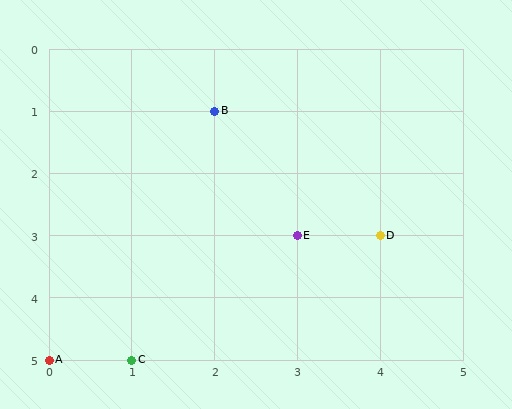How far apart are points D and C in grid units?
Points D and C are 3 columns and 2 rows apart (about 3.6 grid units diagonally).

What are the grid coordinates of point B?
Point B is at grid coordinates (2, 1).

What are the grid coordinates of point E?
Point E is at grid coordinates (3, 3).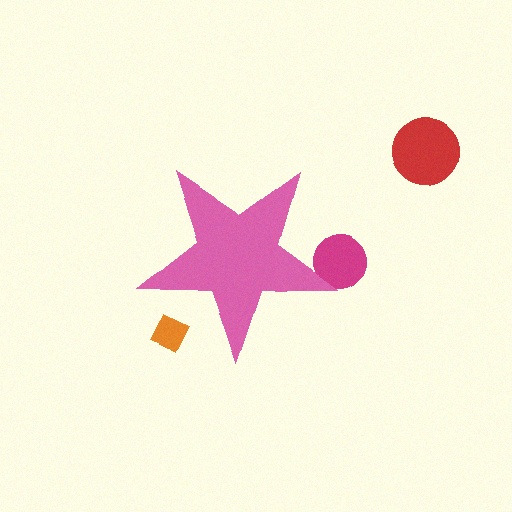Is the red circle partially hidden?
No, the red circle is fully visible.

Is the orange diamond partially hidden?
Yes, the orange diamond is partially hidden behind the pink star.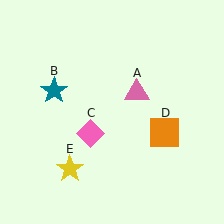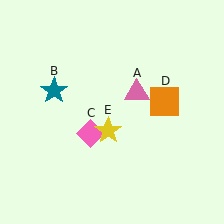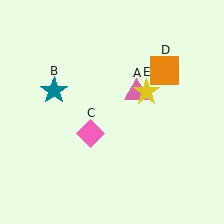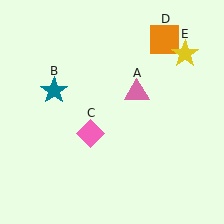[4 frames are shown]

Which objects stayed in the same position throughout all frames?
Pink triangle (object A) and teal star (object B) and pink diamond (object C) remained stationary.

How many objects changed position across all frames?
2 objects changed position: orange square (object D), yellow star (object E).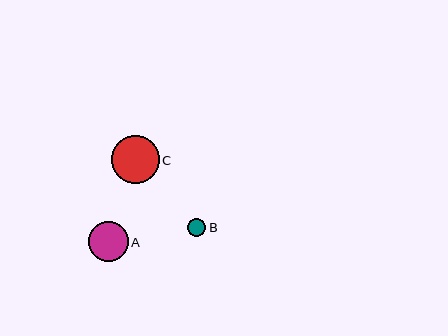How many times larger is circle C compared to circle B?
Circle C is approximately 2.6 times the size of circle B.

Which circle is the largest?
Circle C is the largest with a size of approximately 48 pixels.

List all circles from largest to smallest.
From largest to smallest: C, A, B.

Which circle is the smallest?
Circle B is the smallest with a size of approximately 18 pixels.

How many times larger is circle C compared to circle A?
Circle C is approximately 1.2 times the size of circle A.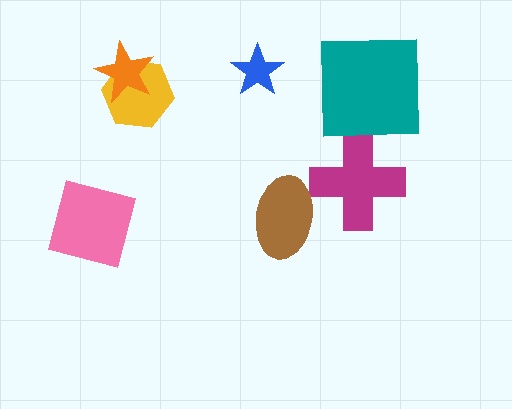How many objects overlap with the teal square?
0 objects overlap with the teal square.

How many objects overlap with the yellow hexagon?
1 object overlaps with the yellow hexagon.